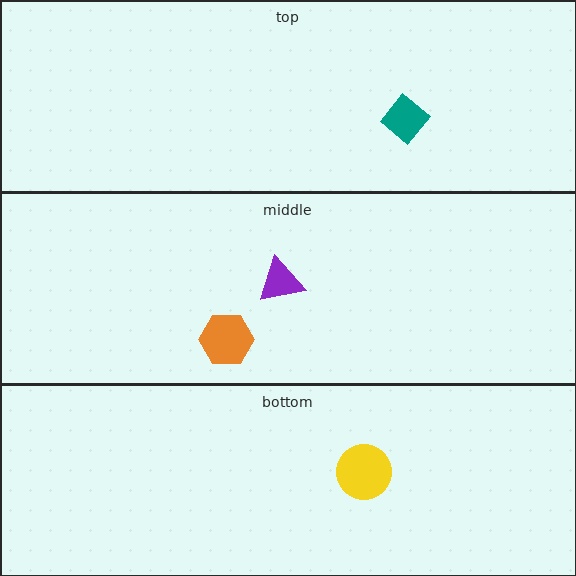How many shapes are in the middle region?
2.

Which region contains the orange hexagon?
The middle region.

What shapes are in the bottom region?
The yellow circle.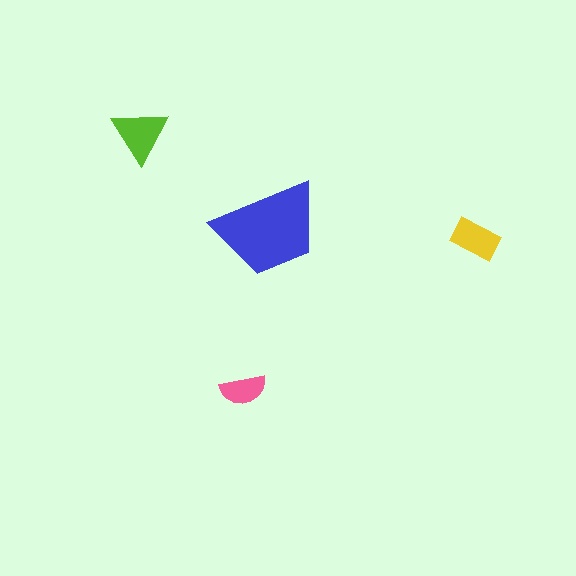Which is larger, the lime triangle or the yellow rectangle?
The lime triangle.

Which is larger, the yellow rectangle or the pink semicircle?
The yellow rectangle.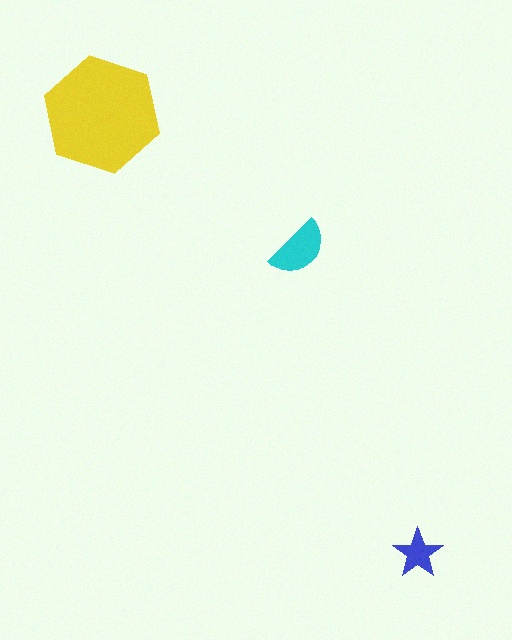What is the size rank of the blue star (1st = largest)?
3rd.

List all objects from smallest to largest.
The blue star, the cyan semicircle, the yellow hexagon.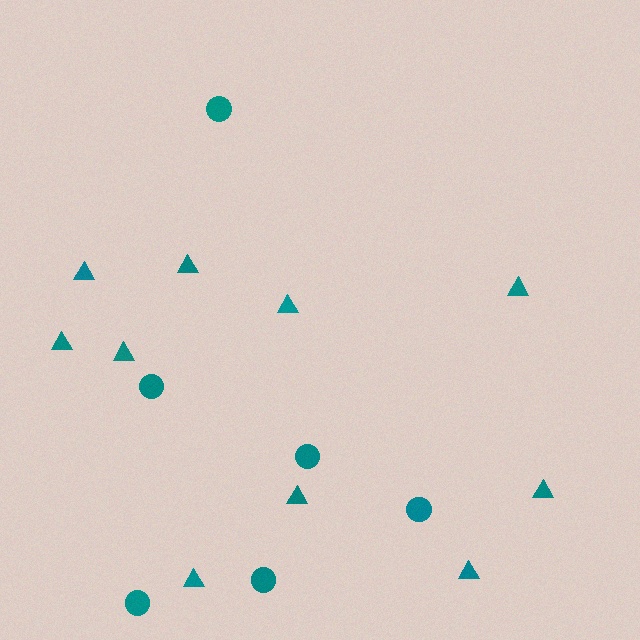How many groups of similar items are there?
There are 2 groups: one group of triangles (10) and one group of circles (6).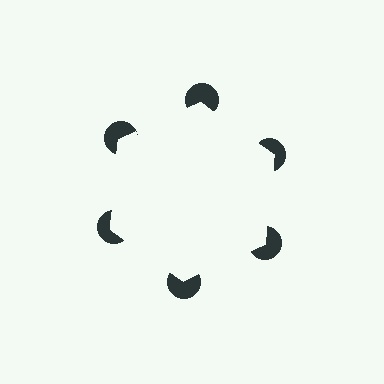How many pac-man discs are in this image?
There are 6 — one at each vertex of the illusory hexagon.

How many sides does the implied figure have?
6 sides.